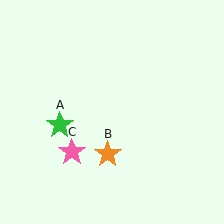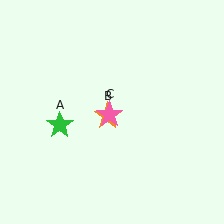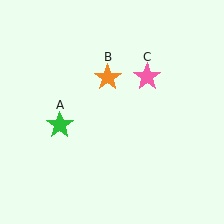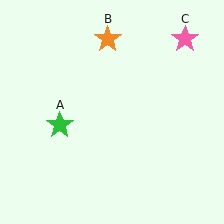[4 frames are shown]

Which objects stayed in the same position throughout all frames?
Green star (object A) remained stationary.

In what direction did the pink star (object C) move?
The pink star (object C) moved up and to the right.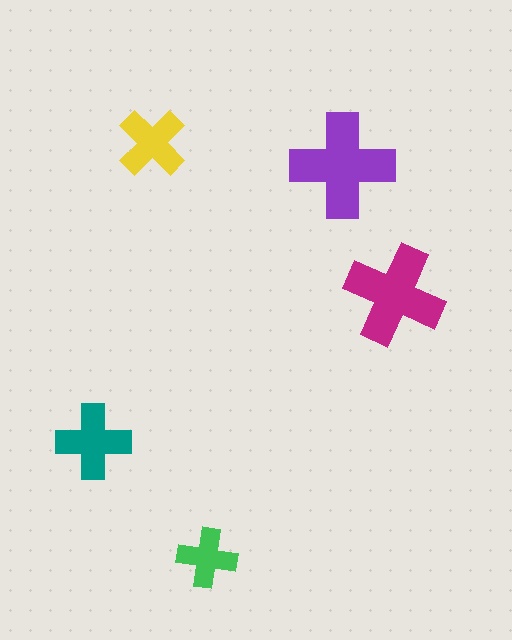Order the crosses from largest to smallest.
the purple one, the magenta one, the teal one, the yellow one, the green one.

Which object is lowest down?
The green cross is bottommost.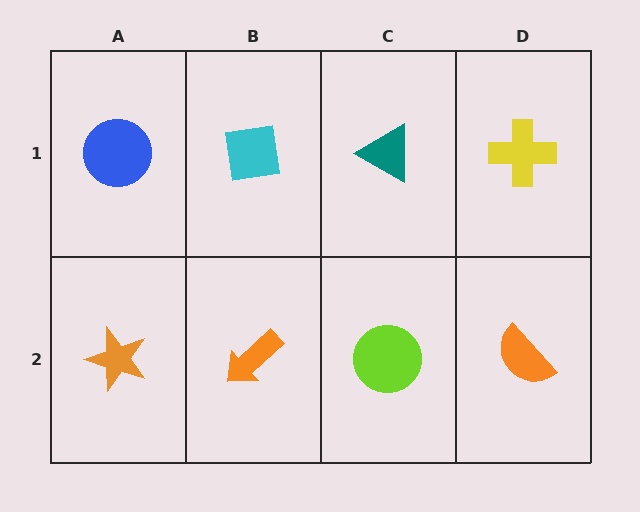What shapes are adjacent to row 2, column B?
A cyan square (row 1, column B), an orange star (row 2, column A), a lime circle (row 2, column C).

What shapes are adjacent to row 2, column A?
A blue circle (row 1, column A), an orange arrow (row 2, column B).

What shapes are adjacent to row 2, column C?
A teal triangle (row 1, column C), an orange arrow (row 2, column B), an orange semicircle (row 2, column D).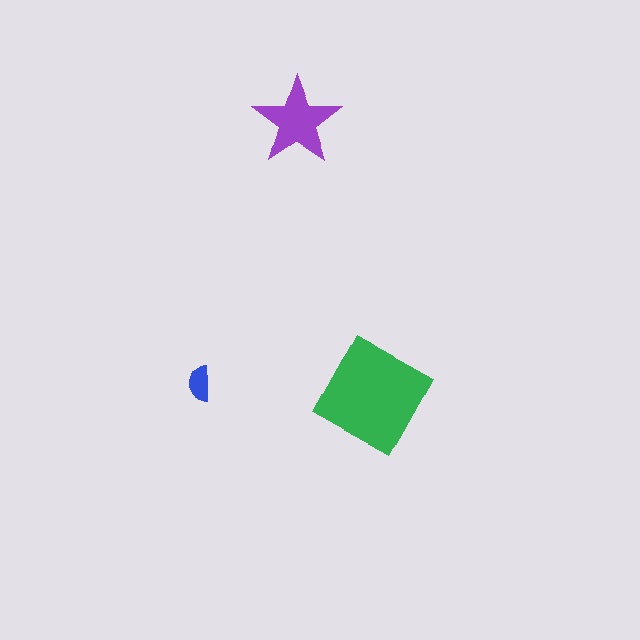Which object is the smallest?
The blue semicircle.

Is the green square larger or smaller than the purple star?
Larger.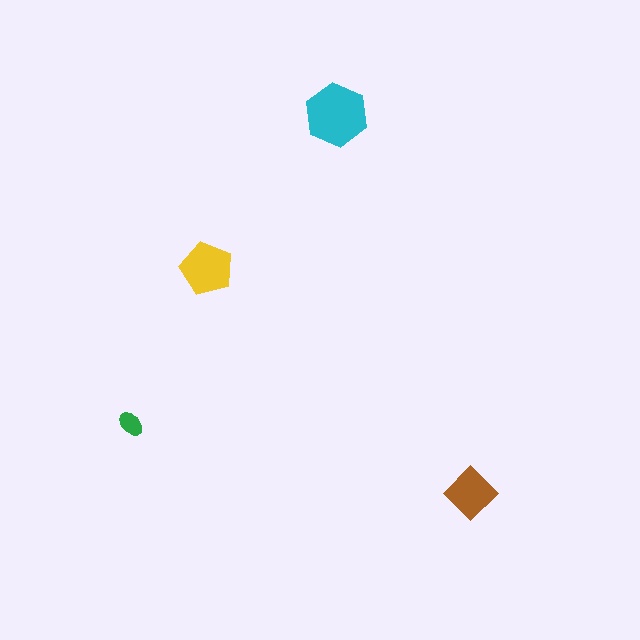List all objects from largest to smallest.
The cyan hexagon, the yellow pentagon, the brown diamond, the green ellipse.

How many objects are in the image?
There are 4 objects in the image.